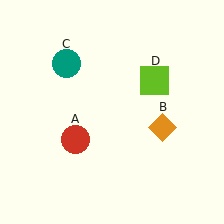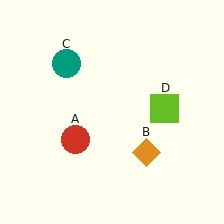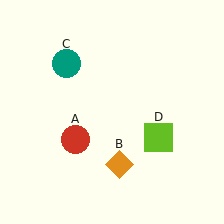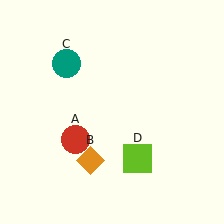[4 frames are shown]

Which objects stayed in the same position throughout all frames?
Red circle (object A) and teal circle (object C) remained stationary.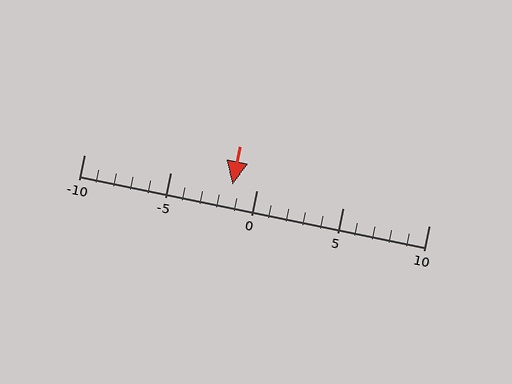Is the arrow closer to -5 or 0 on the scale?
The arrow is closer to 0.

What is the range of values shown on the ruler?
The ruler shows values from -10 to 10.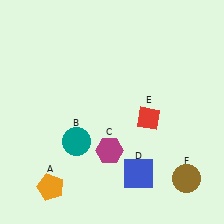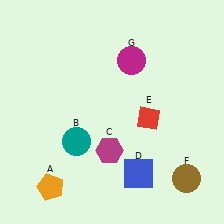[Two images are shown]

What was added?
A magenta circle (G) was added in Image 2.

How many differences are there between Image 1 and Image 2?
There is 1 difference between the two images.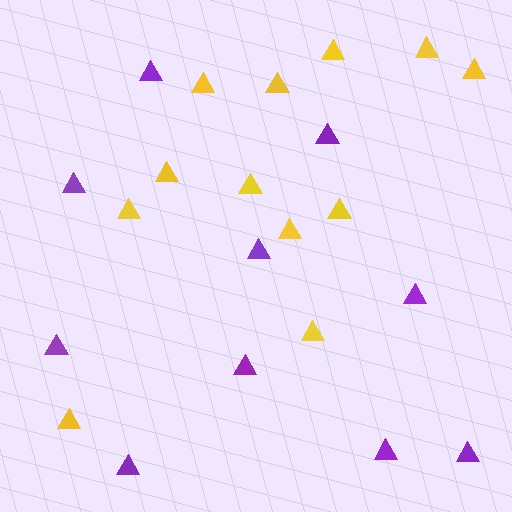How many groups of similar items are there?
There are 2 groups: one group of purple triangles (10) and one group of yellow triangles (12).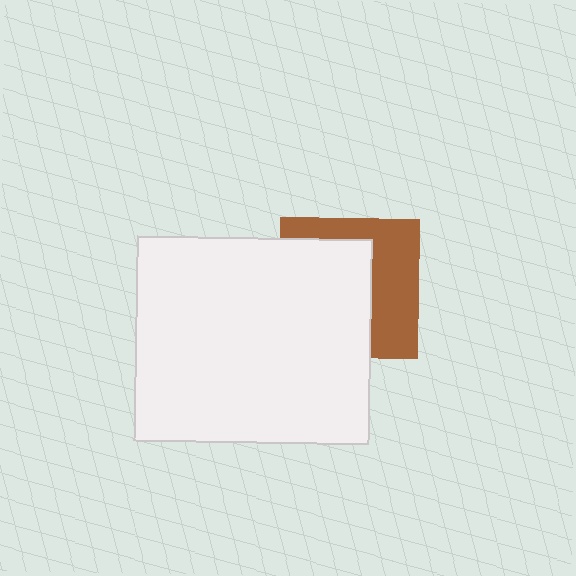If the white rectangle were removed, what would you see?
You would see the complete brown square.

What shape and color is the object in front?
The object in front is a white rectangle.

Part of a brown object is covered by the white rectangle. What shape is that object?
It is a square.